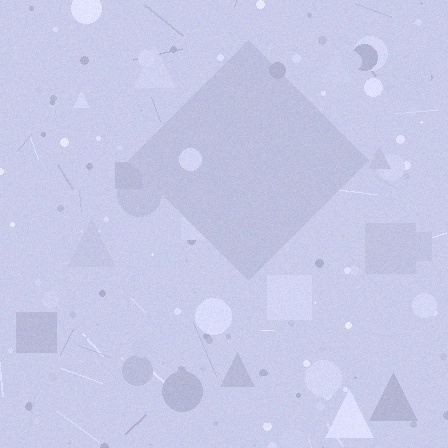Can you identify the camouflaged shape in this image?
The camouflaged shape is a diamond.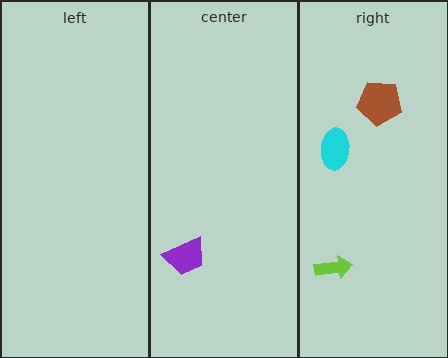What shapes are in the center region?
The purple trapezoid.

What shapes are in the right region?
The cyan ellipse, the brown pentagon, the lime arrow.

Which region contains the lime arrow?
The right region.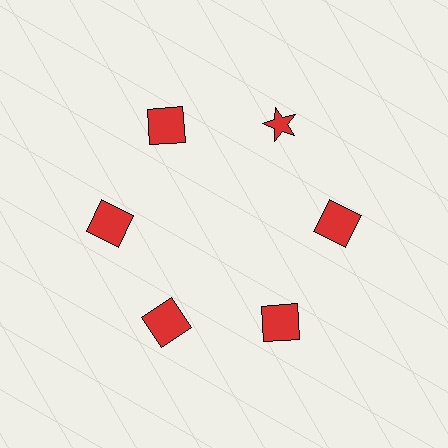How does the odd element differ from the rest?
It has a different shape: star instead of square.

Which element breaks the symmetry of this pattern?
The red star at roughly the 1 o'clock position breaks the symmetry. All other shapes are red squares.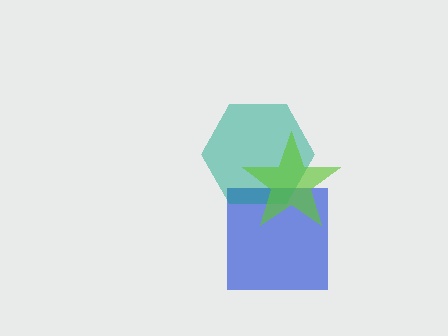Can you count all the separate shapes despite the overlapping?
Yes, there are 3 separate shapes.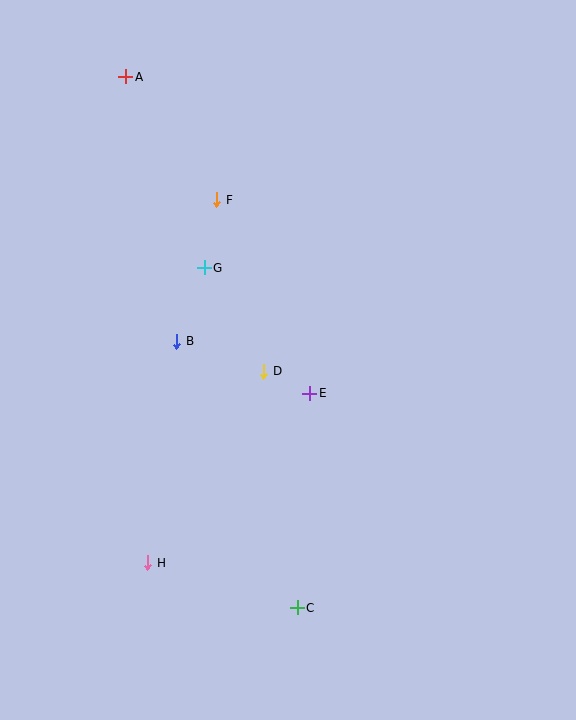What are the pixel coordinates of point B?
Point B is at (177, 341).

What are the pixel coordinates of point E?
Point E is at (310, 394).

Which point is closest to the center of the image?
Point D at (264, 371) is closest to the center.